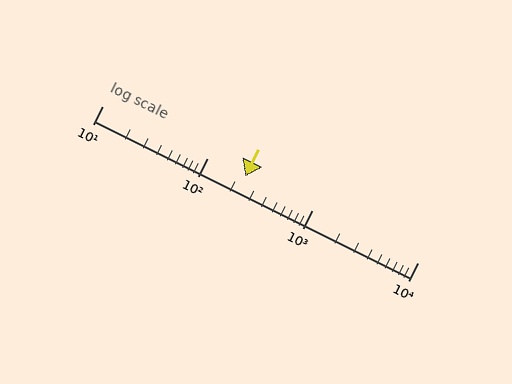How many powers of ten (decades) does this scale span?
The scale spans 3 decades, from 10 to 10000.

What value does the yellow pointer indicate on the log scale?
The pointer indicates approximately 230.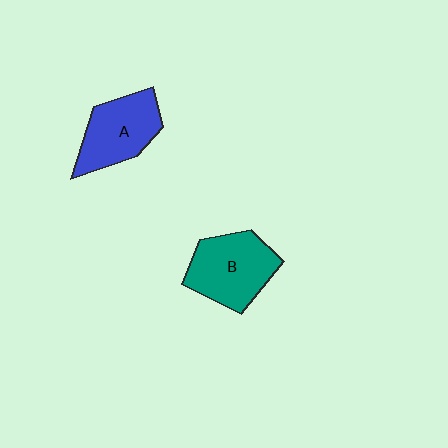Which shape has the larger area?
Shape B (teal).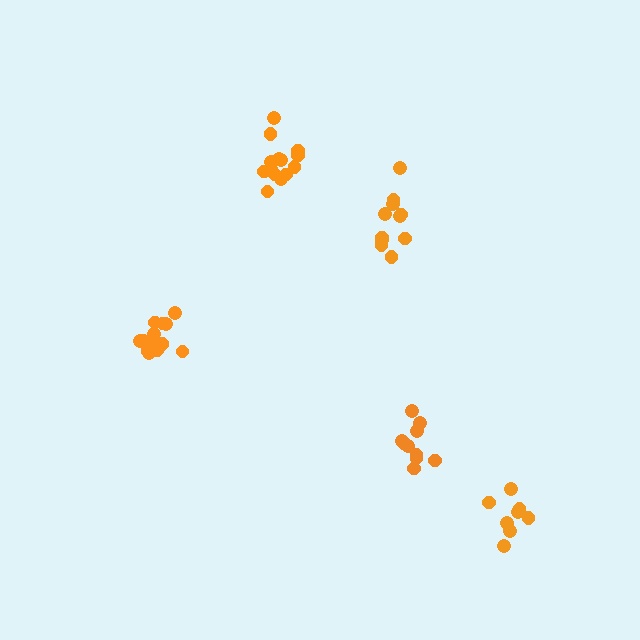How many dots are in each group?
Group 1: 14 dots, Group 2: 10 dots, Group 3: 14 dots, Group 4: 11 dots, Group 5: 8 dots (57 total).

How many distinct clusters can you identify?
There are 5 distinct clusters.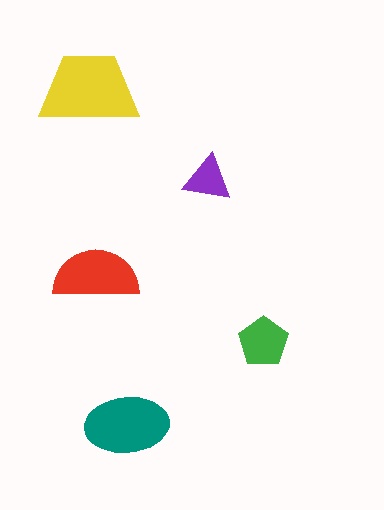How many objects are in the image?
There are 5 objects in the image.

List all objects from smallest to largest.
The purple triangle, the green pentagon, the red semicircle, the teal ellipse, the yellow trapezoid.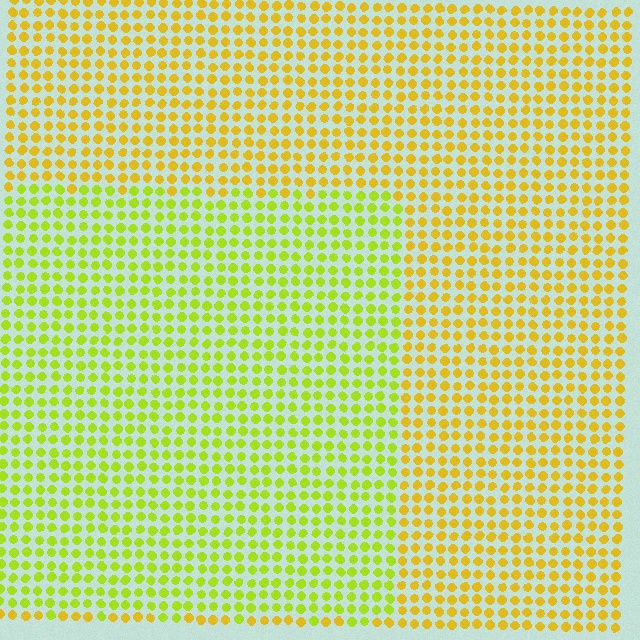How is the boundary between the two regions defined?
The boundary is defined purely by a slight shift in hue (about 30 degrees). Spacing, size, and orientation are identical on both sides.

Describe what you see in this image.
The image is filled with small yellow elements in a uniform arrangement. A rectangle-shaped region is visible where the elements are tinted to a slightly different hue, forming a subtle color boundary.